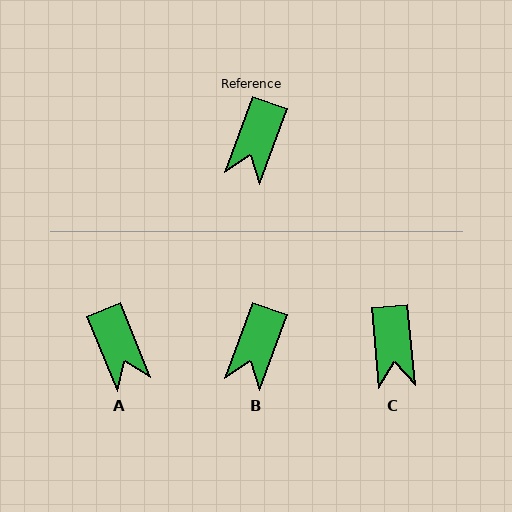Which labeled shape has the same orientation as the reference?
B.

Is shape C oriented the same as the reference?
No, it is off by about 25 degrees.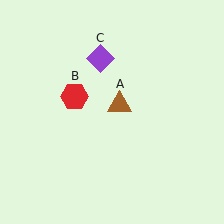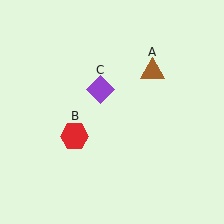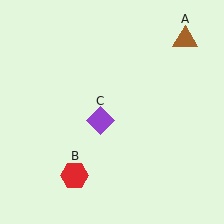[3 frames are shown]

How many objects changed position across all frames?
3 objects changed position: brown triangle (object A), red hexagon (object B), purple diamond (object C).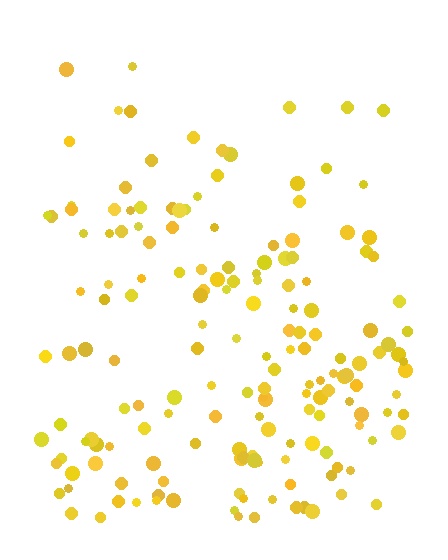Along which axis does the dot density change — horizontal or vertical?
Vertical.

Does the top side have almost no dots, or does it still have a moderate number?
Still a moderate number, just noticeably fewer than the bottom.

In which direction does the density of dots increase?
From top to bottom, with the bottom side densest.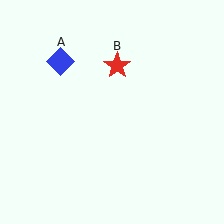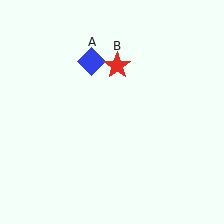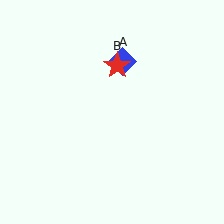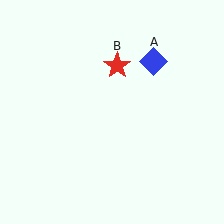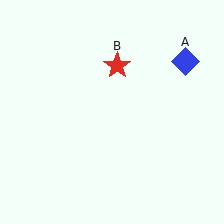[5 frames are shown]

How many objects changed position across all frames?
1 object changed position: blue diamond (object A).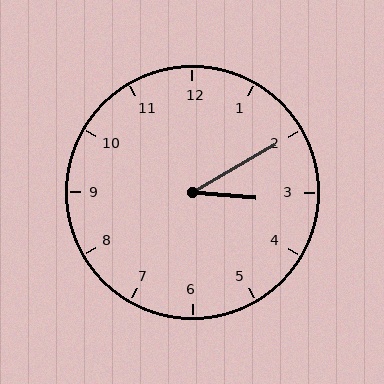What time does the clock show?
3:10.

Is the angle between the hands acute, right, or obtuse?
It is acute.